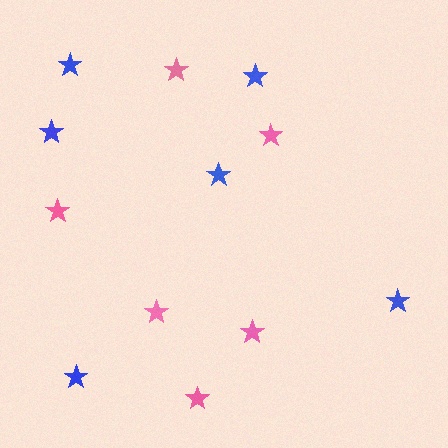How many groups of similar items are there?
There are 2 groups: one group of blue stars (6) and one group of pink stars (6).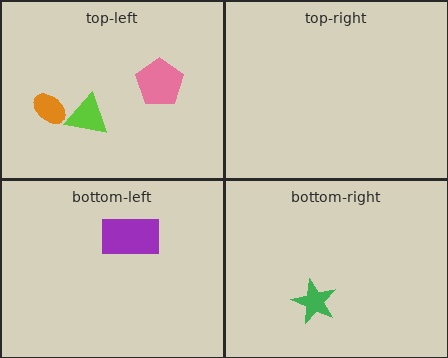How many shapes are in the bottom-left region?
1.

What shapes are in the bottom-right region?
The green star.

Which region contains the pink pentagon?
The top-left region.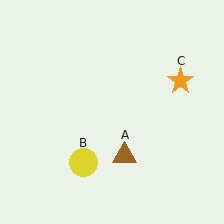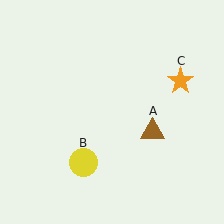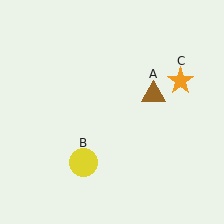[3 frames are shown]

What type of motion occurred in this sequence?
The brown triangle (object A) rotated counterclockwise around the center of the scene.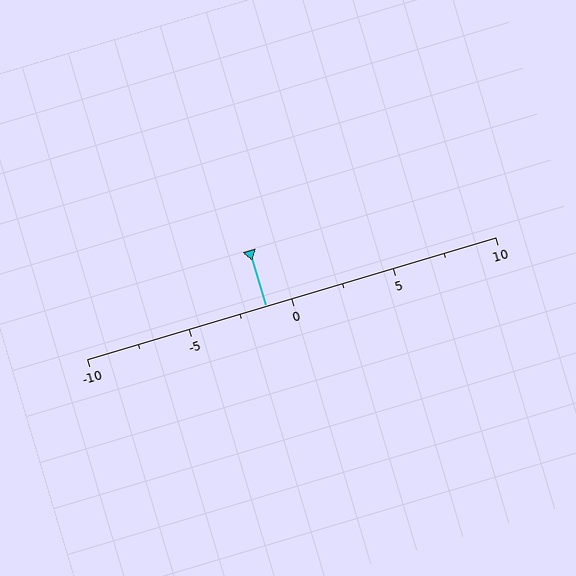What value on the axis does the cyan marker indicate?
The marker indicates approximately -1.2.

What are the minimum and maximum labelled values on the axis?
The axis runs from -10 to 10.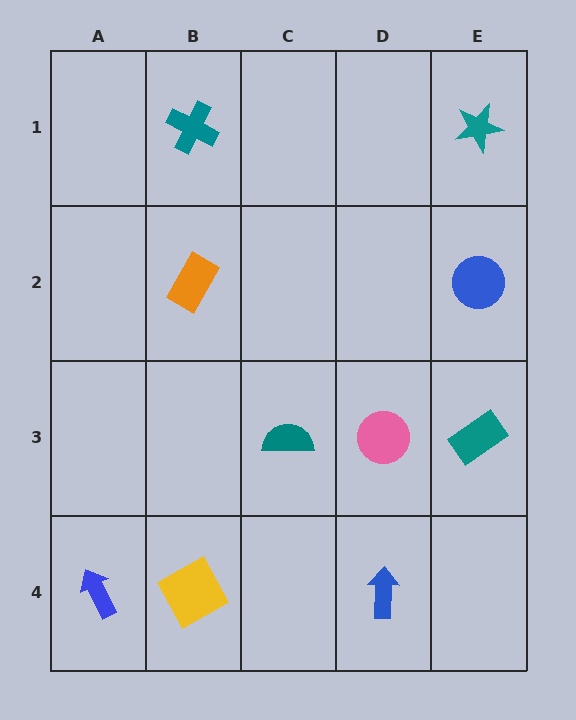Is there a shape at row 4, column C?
No, that cell is empty.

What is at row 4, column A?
A blue arrow.